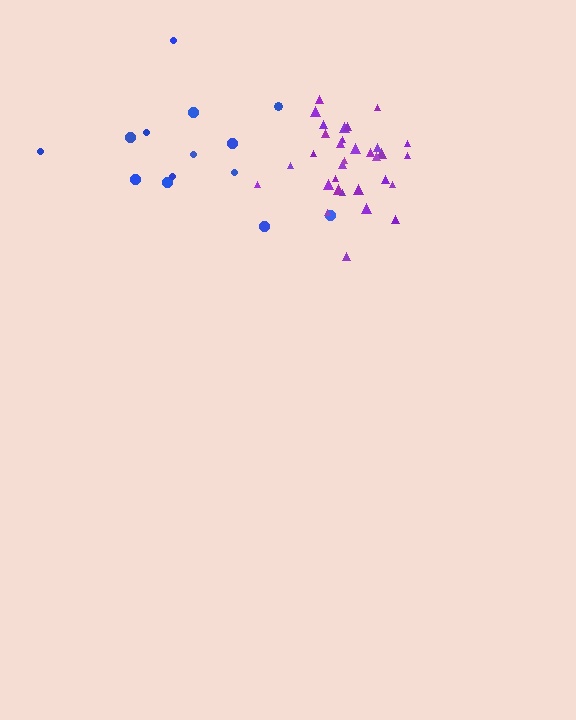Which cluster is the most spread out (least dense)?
Blue.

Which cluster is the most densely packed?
Purple.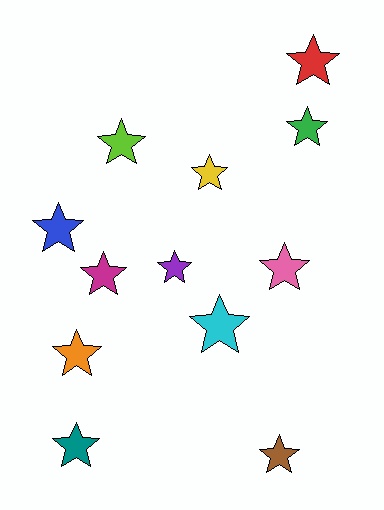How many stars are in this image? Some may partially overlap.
There are 12 stars.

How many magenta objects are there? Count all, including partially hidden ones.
There is 1 magenta object.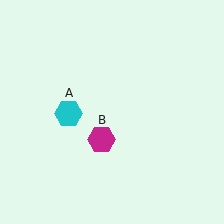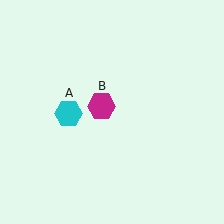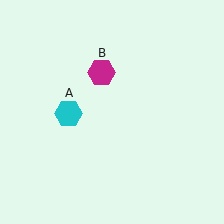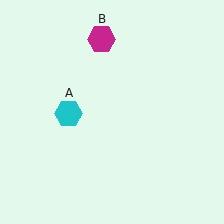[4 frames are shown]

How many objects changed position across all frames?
1 object changed position: magenta hexagon (object B).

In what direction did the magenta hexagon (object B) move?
The magenta hexagon (object B) moved up.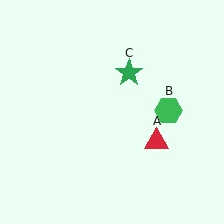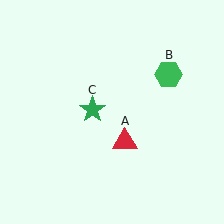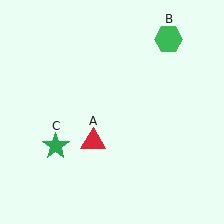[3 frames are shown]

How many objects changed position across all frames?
3 objects changed position: red triangle (object A), green hexagon (object B), green star (object C).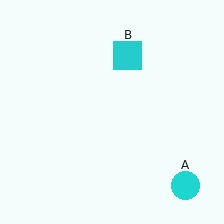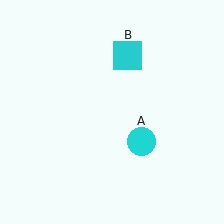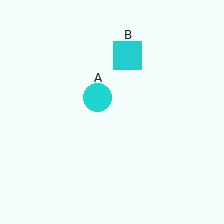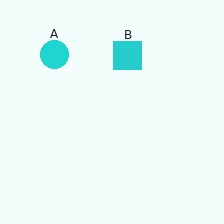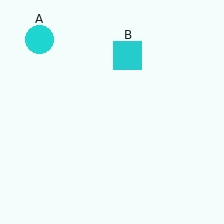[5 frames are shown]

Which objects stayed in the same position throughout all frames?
Cyan square (object B) remained stationary.